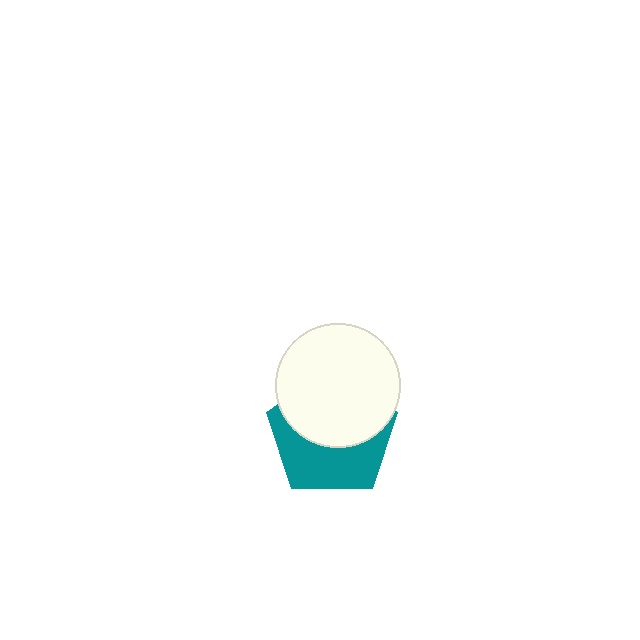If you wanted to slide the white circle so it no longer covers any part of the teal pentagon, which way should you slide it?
Slide it up — that is the most direct way to separate the two shapes.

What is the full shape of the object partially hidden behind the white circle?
The partially hidden object is a teal pentagon.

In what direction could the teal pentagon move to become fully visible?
The teal pentagon could move down. That would shift it out from behind the white circle entirely.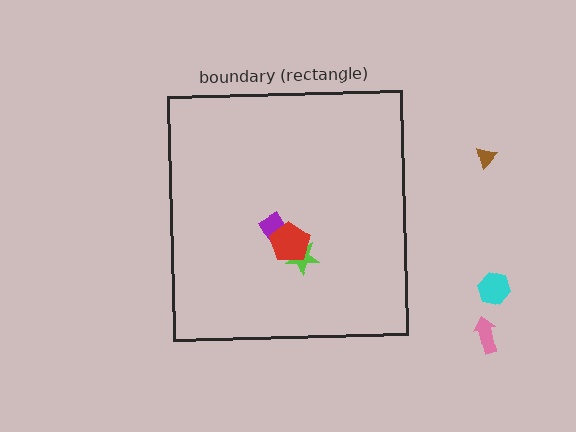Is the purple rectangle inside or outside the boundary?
Inside.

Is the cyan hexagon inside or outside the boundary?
Outside.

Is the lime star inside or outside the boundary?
Inside.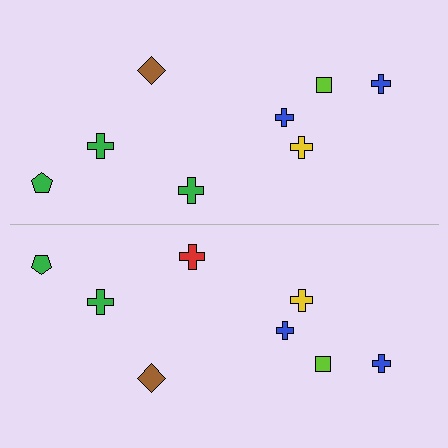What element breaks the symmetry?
The red cross on the bottom side breaks the symmetry — its mirror counterpart is green.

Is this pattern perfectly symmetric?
No, the pattern is not perfectly symmetric. The red cross on the bottom side breaks the symmetry — its mirror counterpart is green.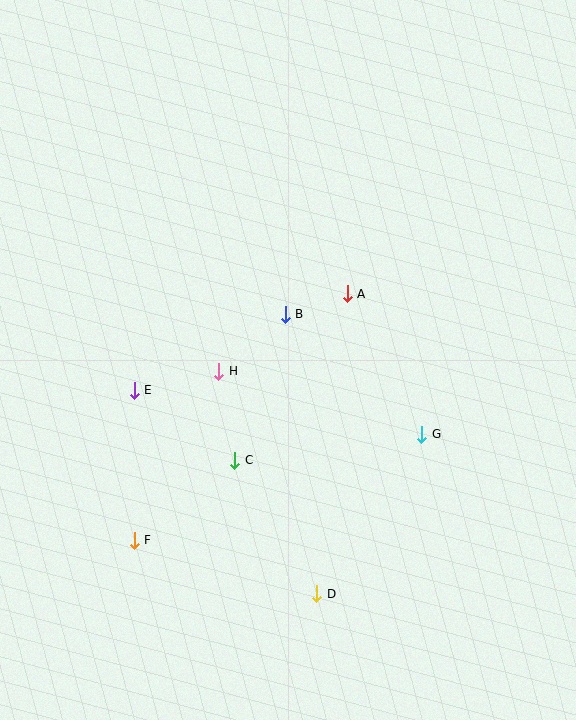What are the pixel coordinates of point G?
Point G is at (422, 434).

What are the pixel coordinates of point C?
Point C is at (235, 461).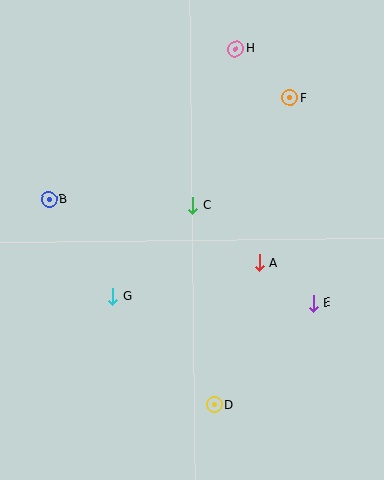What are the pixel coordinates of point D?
Point D is at (214, 405).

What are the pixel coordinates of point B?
Point B is at (49, 199).